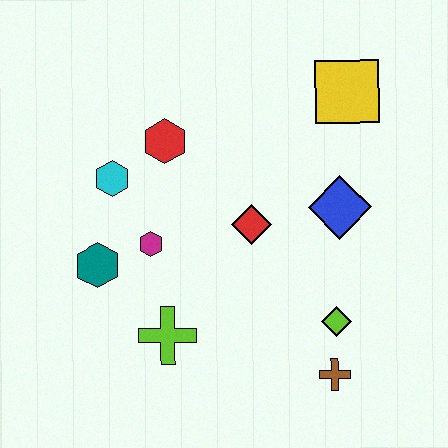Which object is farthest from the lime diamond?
The cyan hexagon is farthest from the lime diamond.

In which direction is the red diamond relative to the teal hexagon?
The red diamond is to the right of the teal hexagon.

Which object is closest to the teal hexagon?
The magenta hexagon is closest to the teal hexagon.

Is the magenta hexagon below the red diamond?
Yes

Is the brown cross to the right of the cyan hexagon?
Yes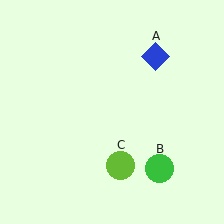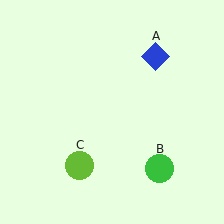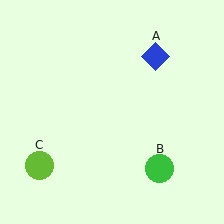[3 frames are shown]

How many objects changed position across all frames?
1 object changed position: lime circle (object C).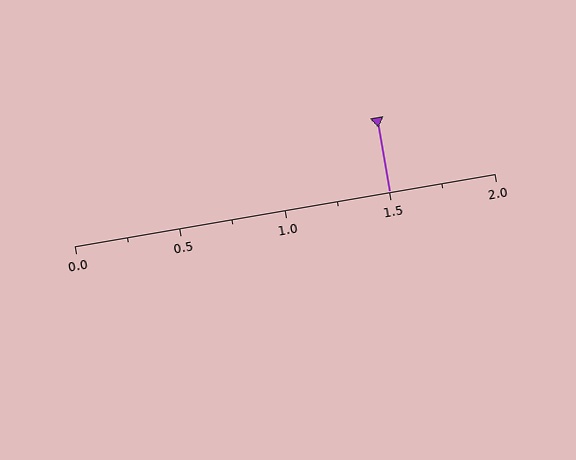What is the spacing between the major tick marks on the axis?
The major ticks are spaced 0.5 apart.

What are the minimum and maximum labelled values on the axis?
The axis runs from 0.0 to 2.0.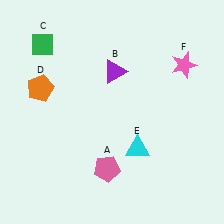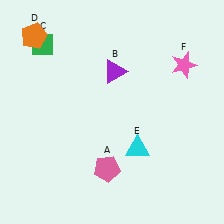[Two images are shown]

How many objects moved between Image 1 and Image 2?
1 object moved between the two images.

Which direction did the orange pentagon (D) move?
The orange pentagon (D) moved up.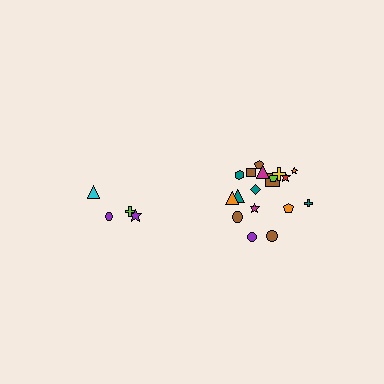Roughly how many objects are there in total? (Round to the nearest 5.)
Roughly 20 objects in total.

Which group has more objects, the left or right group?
The right group.